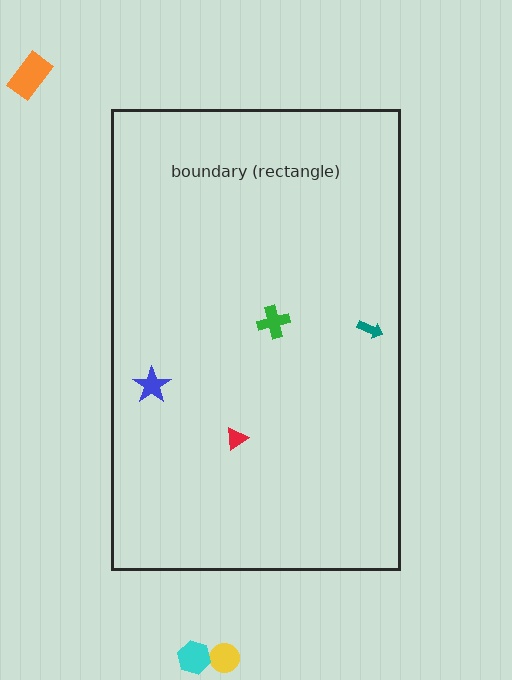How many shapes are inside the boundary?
4 inside, 3 outside.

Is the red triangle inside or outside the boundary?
Inside.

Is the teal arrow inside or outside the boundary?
Inside.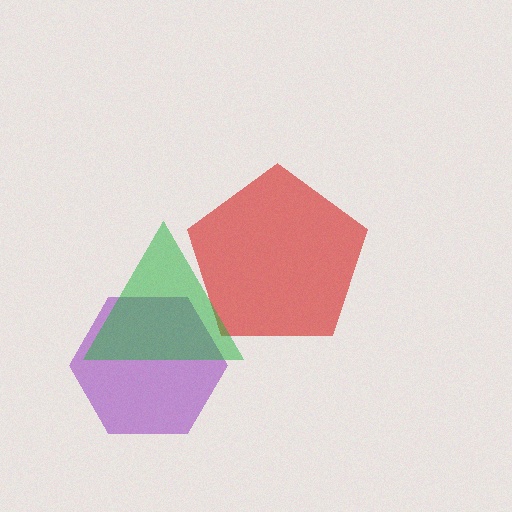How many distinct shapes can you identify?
There are 3 distinct shapes: a red pentagon, a purple hexagon, a green triangle.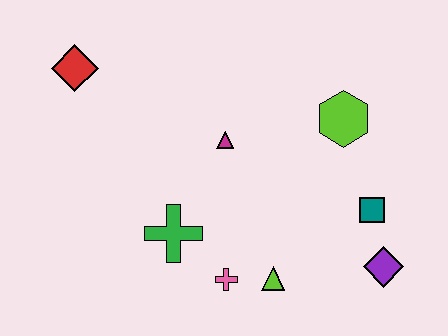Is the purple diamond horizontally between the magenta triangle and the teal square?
No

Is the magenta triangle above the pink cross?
Yes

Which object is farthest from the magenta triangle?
The purple diamond is farthest from the magenta triangle.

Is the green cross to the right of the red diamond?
Yes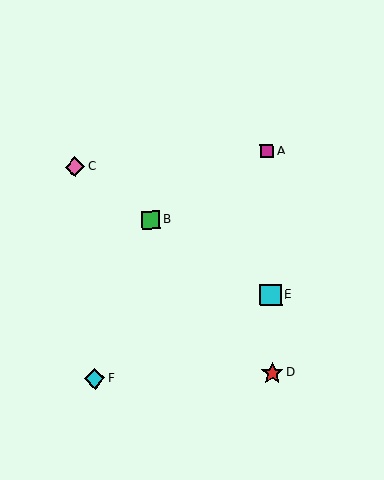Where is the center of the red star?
The center of the red star is at (272, 373).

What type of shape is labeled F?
Shape F is a cyan diamond.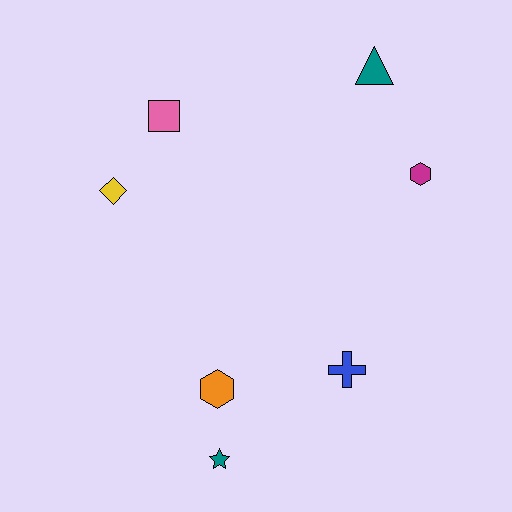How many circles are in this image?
There are no circles.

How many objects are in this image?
There are 7 objects.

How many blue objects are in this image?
There is 1 blue object.